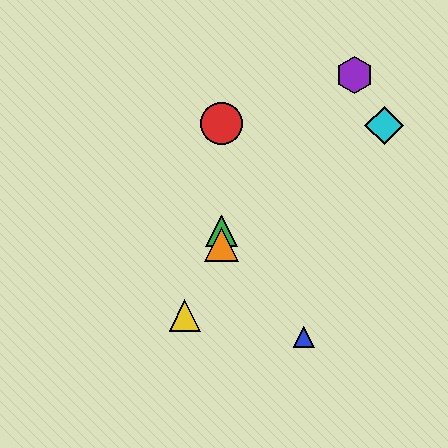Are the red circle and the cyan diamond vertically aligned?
No, the red circle is at x≈221 and the cyan diamond is at x≈384.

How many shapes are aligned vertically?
3 shapes (the red circle, the green triangle, the orange triangle) are aligned vertically.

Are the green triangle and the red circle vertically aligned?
Yes, both are at x≈221.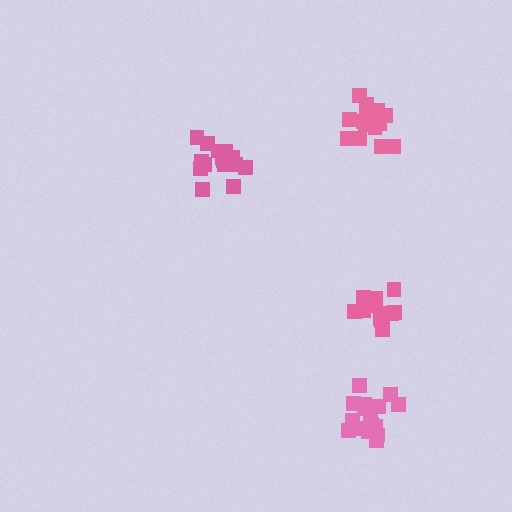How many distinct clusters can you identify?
There are 4 distinct clusters.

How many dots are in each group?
Group 1: 15 dots, Group 2: 15 dots, Group 3: 17 dots, Group 4: 15 dots (62 total).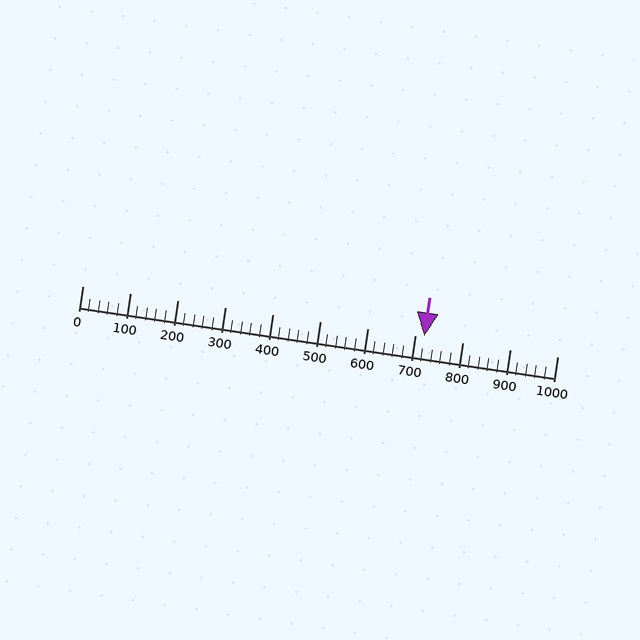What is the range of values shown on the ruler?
The ruler shows values from 0 to 1000.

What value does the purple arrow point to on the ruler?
The purple arrow points to approximately 720.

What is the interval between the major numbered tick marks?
The major tick marks are spaced 100 units apart.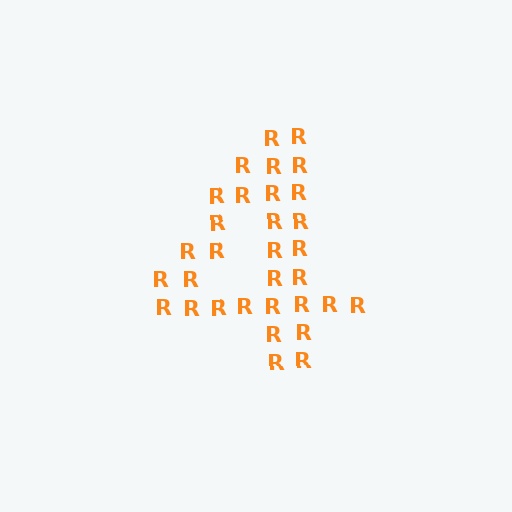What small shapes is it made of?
It is made of small letter R's.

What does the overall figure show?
The overall figure shows the digit 4.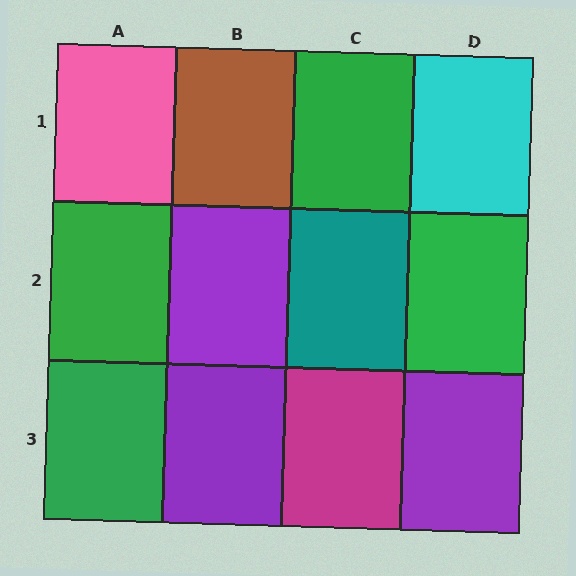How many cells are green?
4 cells are green.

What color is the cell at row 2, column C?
Teal.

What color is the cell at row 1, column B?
Brown.